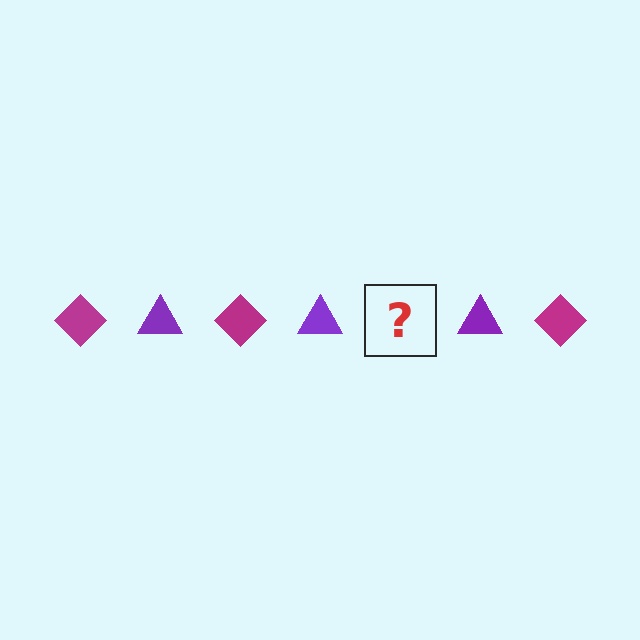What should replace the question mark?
The question mark should be replaced with a magenta diamond.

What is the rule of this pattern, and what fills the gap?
The rule is that the pattern alternates between magenta diamond and purple triangle. The gap should be filled with a magenta diamond.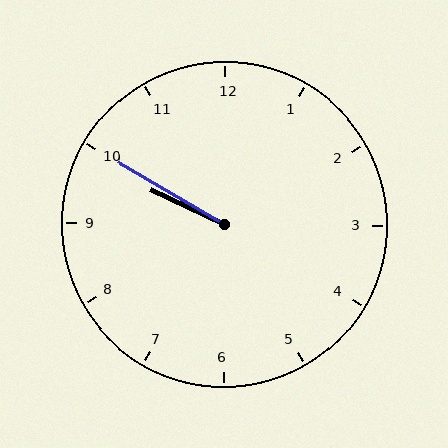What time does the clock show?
9:50.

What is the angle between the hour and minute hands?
Approximately 5 degrees.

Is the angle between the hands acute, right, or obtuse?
It is acute.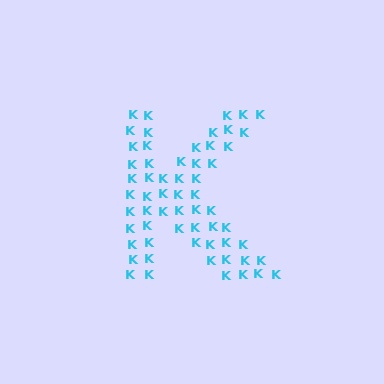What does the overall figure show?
The overall figure shows the letter K.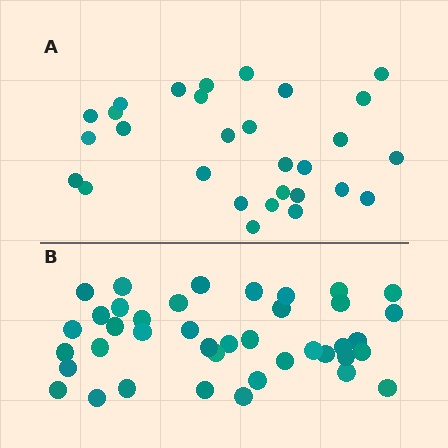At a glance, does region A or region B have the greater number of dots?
Region B (the bottom region) has more dots.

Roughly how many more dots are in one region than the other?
Region B has roughly 12 or so more dots than region A.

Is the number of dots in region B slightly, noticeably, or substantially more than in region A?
Region B has noticeably more, but not dramatically so. The ratio is roughly 1.4 to 1.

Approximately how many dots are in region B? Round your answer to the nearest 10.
About 40 dots.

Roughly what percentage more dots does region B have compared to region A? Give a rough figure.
About 40% more.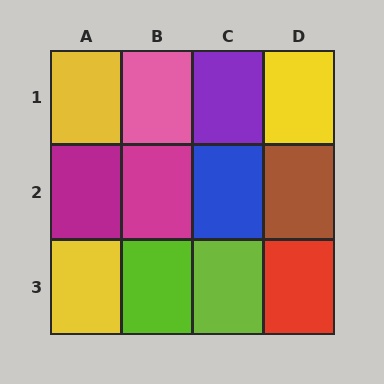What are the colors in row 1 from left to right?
Yellow, pink, purple, yellow.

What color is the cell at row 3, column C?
Lime.